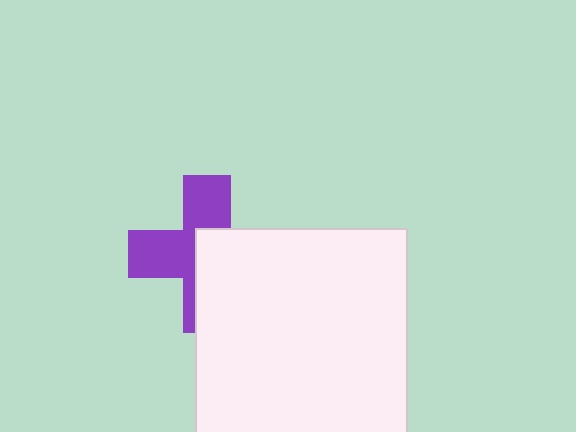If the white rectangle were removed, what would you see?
You would see the complete purple cross.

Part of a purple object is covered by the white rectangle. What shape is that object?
It is a cross.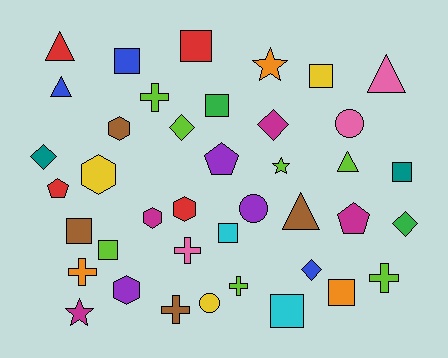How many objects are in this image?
There are 40 objects.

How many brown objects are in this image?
There are 4 brown objects.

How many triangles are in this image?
There are 5 triangles.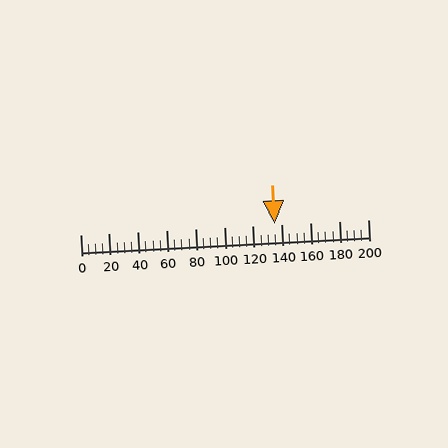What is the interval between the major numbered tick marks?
The major tick marks are spaced 20 units apart.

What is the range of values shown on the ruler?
The ruler shows values from 0 to 200.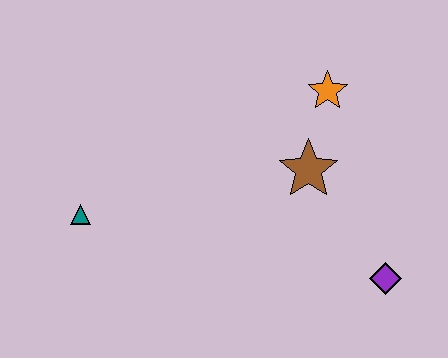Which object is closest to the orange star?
The brown star is closest to the orange star.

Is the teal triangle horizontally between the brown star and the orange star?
No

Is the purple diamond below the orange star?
Yes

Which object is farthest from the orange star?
The teal triangle is farthest from the orange star.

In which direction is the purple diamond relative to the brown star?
The purple diamond is below the brown star.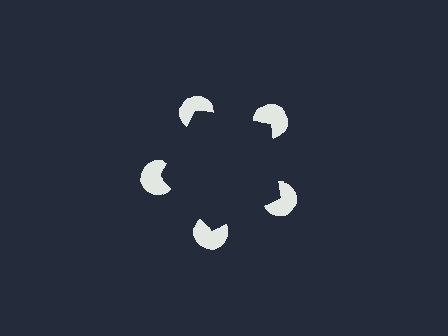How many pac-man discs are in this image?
There are 5 — one at each vertex of the illusory pentagon.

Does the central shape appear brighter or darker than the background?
It typically appears slightly darker than the background, even though no actual brightness change is drawn.